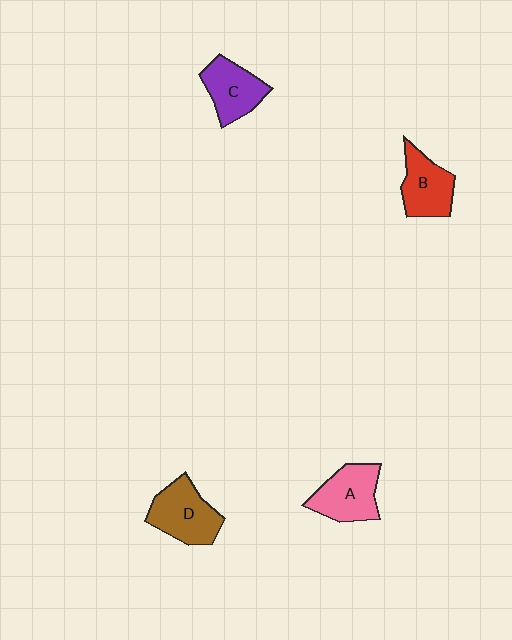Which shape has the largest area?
Shape D (brown).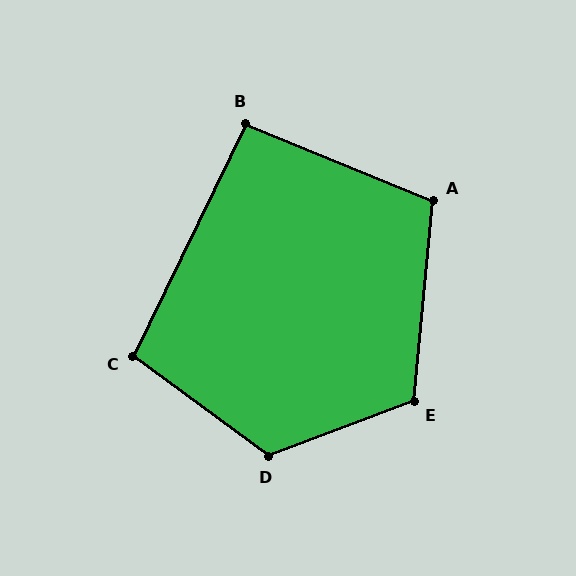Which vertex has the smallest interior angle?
B, at approximately 94 degrees.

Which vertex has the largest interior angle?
D, at approximately 123 degrees.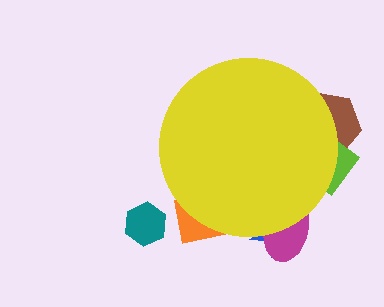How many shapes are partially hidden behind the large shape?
5 shapes are partially hidden.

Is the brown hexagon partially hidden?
Yes, the brown hexagon is partially hidden behind the yellow circle.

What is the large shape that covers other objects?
A yellow circle.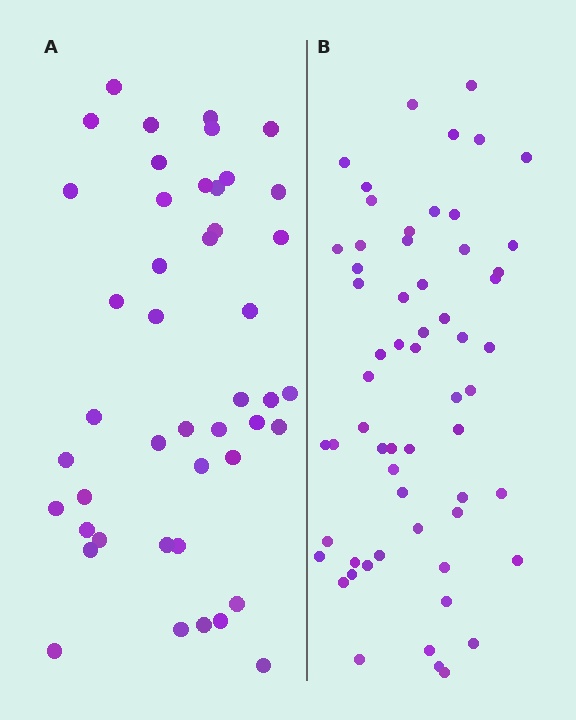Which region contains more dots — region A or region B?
Region B (the right region) has more dots.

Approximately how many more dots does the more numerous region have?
Region B has approximately 15 more dots than region A.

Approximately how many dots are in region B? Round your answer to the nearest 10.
About 60 dots.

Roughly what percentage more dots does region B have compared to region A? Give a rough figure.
About 35% more.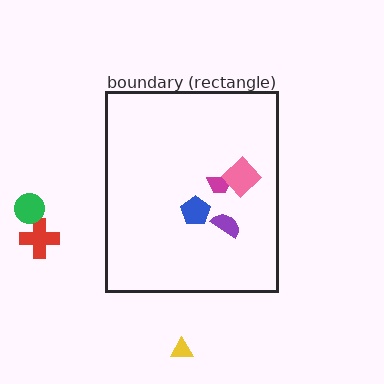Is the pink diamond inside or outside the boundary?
Inside.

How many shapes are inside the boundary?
4 inside, 3 outside.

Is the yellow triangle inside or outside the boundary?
Outside.